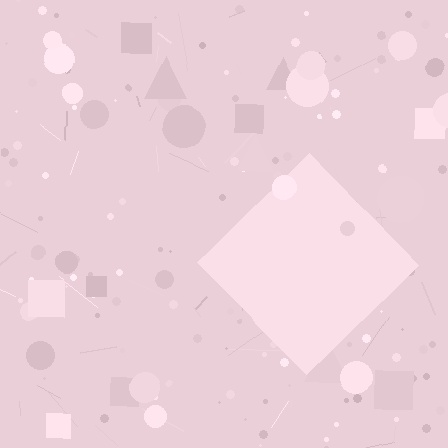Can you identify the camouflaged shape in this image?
The camouflaged shape is a diamond.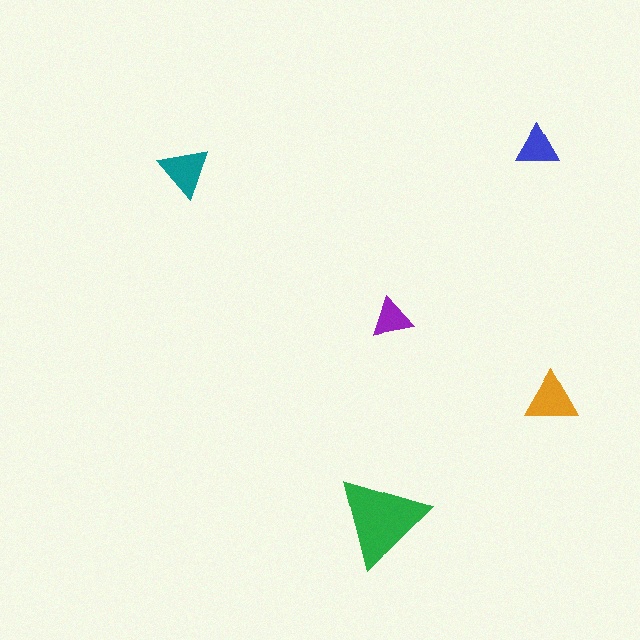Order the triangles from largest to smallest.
the green one, the orange one, the teal one, the blue one, the purple one.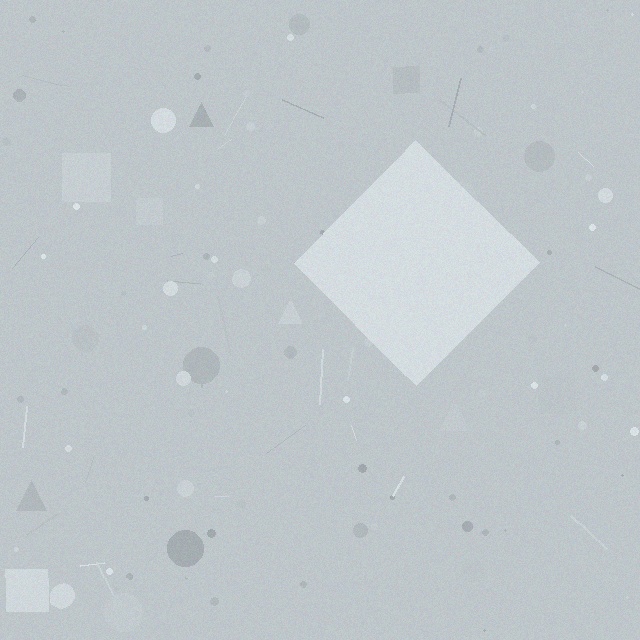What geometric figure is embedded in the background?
A diamond is embedded in the background.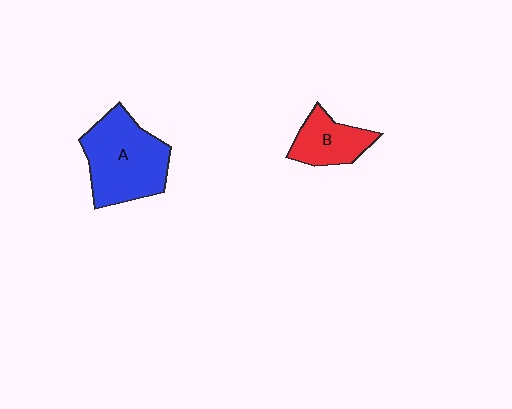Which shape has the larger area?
Shape A (blue).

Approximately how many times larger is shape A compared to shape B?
Approximately 1.9 times.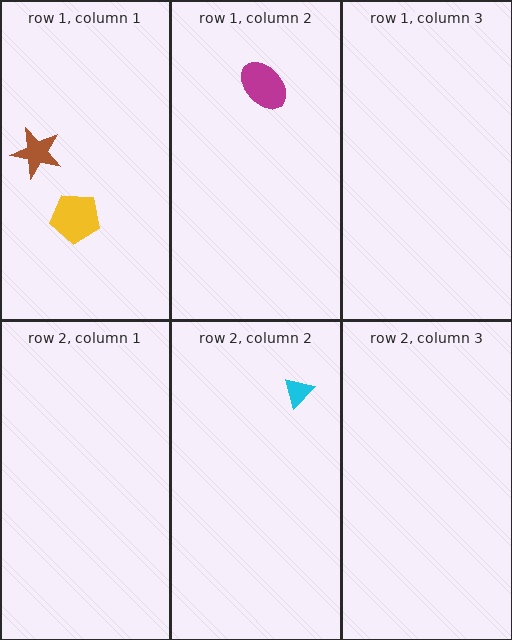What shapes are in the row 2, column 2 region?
The cyan triangle.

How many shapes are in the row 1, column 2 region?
1.